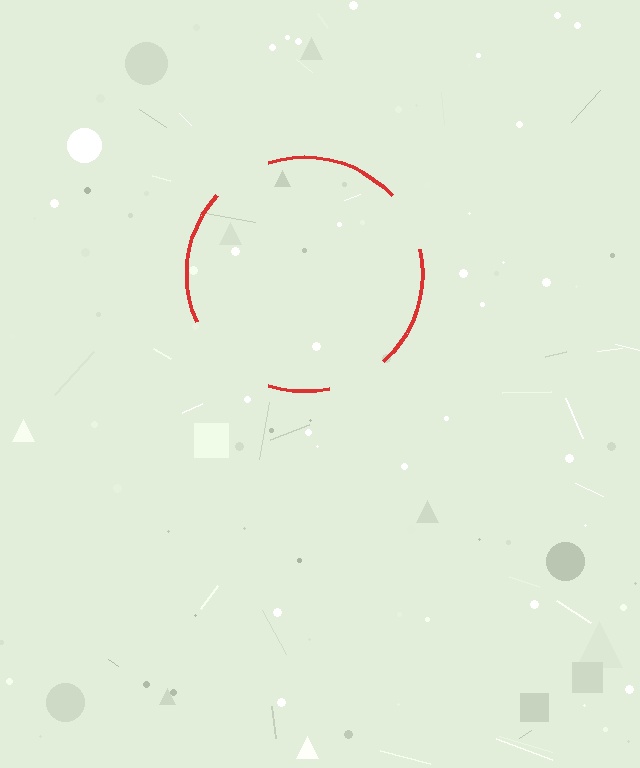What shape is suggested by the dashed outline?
The dashed outline suggests a circle.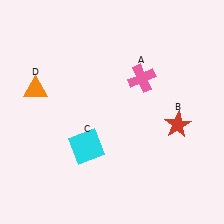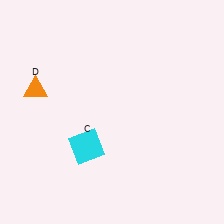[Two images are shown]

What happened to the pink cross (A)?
The pink cross (A) was removed in Image 2. It was in the top-right area of Image 1.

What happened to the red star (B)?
The red star (B) was removed in Image 2. It was in the bottom-right area of Image 1.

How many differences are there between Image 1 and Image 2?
There are 2 differences between the two images.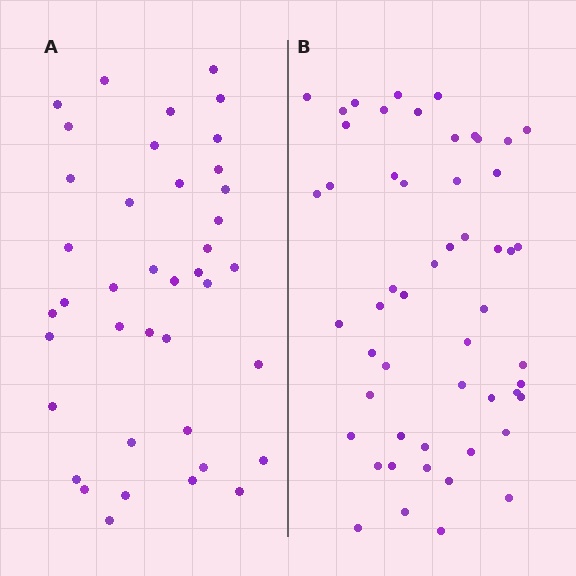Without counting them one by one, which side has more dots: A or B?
Region B (the right region) has more dots.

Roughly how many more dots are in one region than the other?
Region B has approximately 15 more dots than region A.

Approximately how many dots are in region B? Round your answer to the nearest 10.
About 50 dots. (The exact count is 53, which rounds to 50.)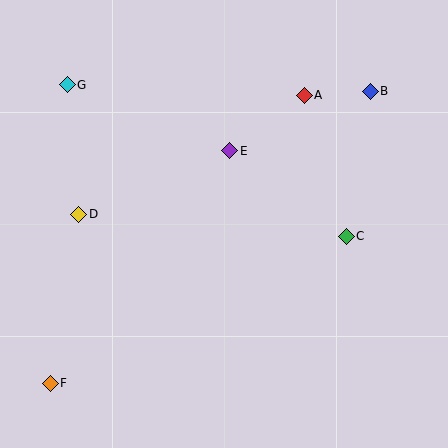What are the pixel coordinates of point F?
Point F is at (50, 383).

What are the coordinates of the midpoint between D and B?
The midpoint between D and B is at (224, 153).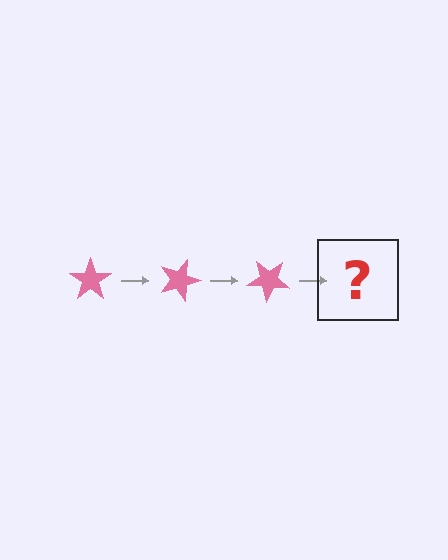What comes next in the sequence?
The next element should be a pink star rotated 60 degrees.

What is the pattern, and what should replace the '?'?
The pattern is that the star rotates 20 degrees each step. The '?' should be a pink star rotated 60 degrees.